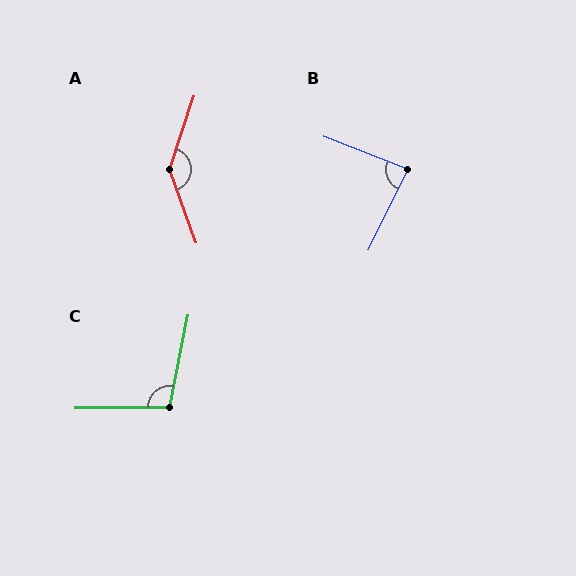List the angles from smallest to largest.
B (85°), C (102°), A (141°).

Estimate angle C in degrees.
Approximately 102 degrees.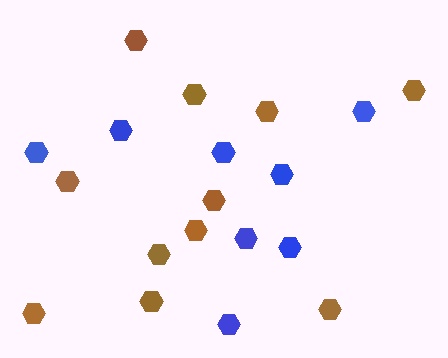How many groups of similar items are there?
There are 2 groups: one group of blue hexagons (8) and one group of brown hexagons (11).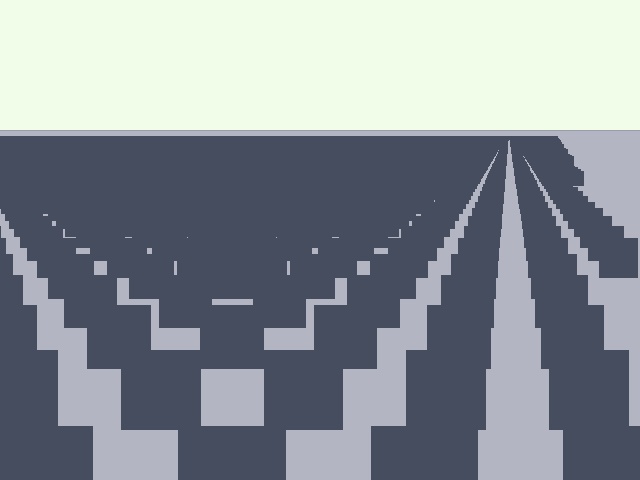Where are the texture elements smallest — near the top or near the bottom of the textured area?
Near the top.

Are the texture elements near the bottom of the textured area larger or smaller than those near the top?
Larger. Near the bottom, elements are closer to the viewer and appear at a bigger on-screen size.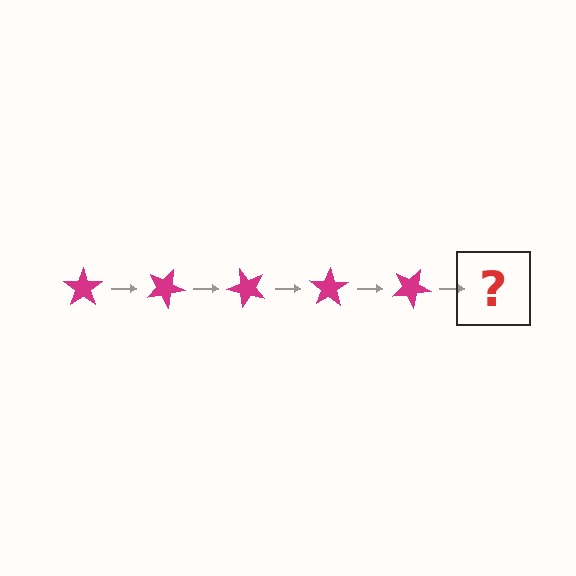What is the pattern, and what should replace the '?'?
The pattern is that the star rotates 25 degrees each step. The '?' should be a magenta star rotated 125 degrees.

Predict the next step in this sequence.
The next step is a magenta star rotated 125 degrees.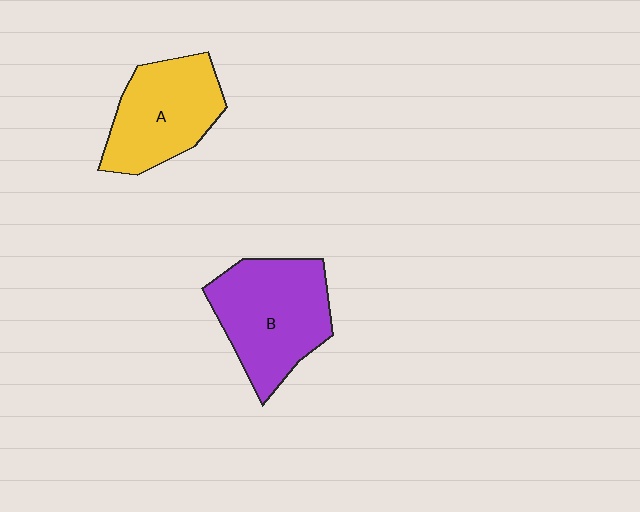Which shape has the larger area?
Shape B (purple).